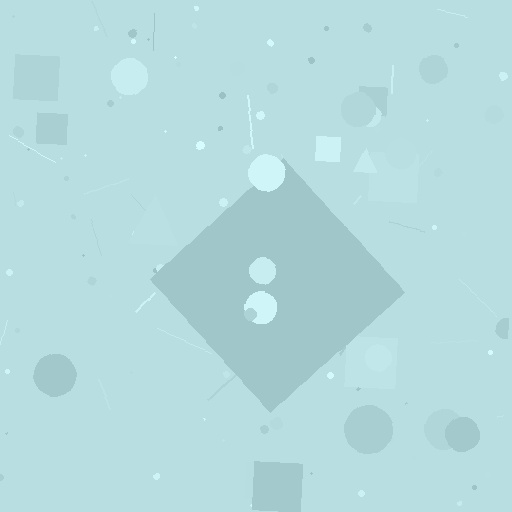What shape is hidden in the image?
A diamond is hidden in the image.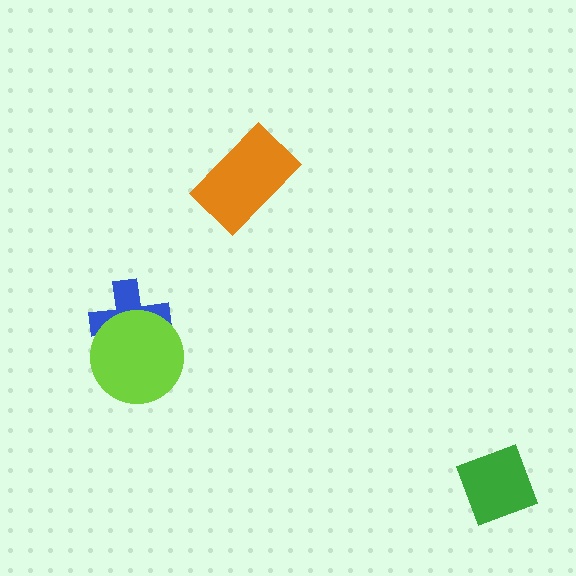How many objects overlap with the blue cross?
1 object overlaps with the blue cross.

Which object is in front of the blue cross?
The lime circle is in front of the blue cross.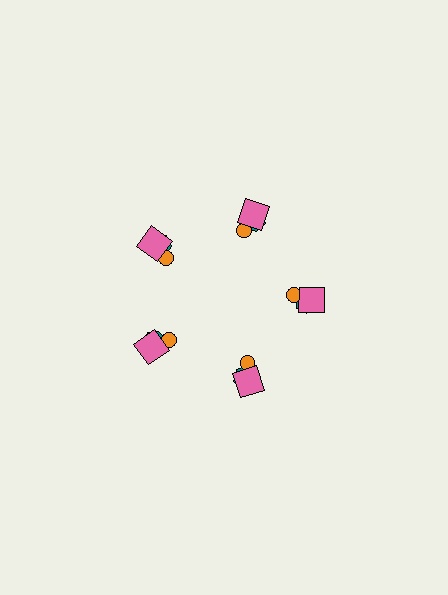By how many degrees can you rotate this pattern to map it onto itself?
The pattern maps onto itself every 72 degrees of rotation.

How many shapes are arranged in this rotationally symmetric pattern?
There are 15 shapes, arranged in 5 groups of 3.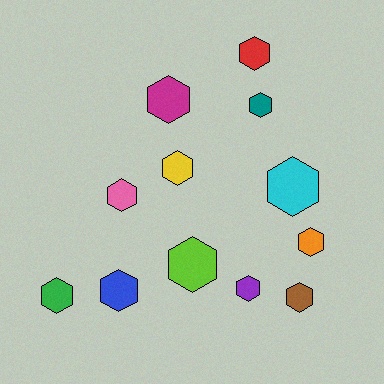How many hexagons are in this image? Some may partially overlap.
There are 12 hexagons.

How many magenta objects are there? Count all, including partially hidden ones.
There is 1 magenta object.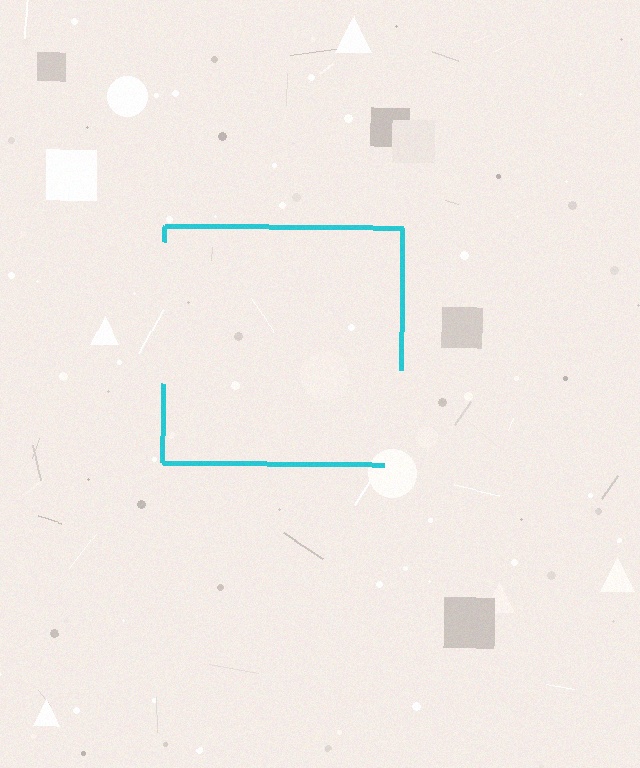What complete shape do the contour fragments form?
The contour fragments form a square.